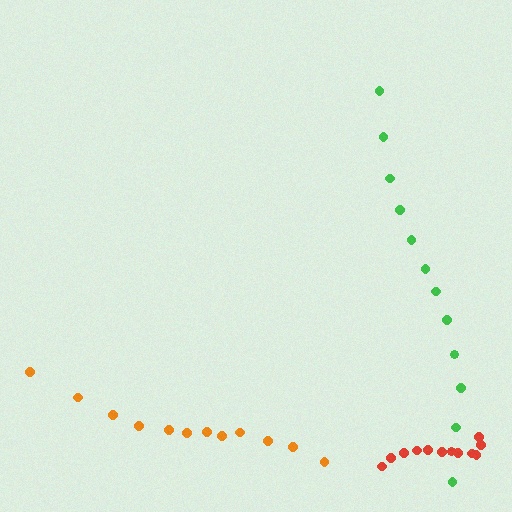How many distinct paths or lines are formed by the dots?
There are 3 distinct paths.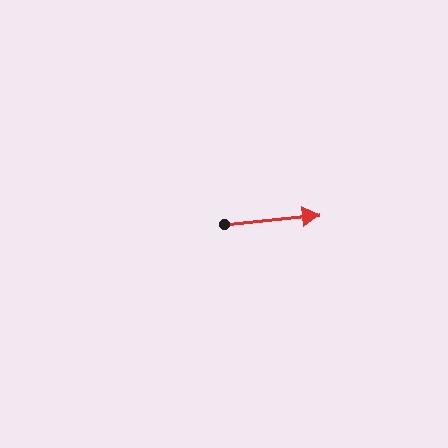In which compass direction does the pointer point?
East.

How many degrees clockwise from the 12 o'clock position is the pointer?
Approximately 85 degrees.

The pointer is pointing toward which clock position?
Roughly 3 o'clock.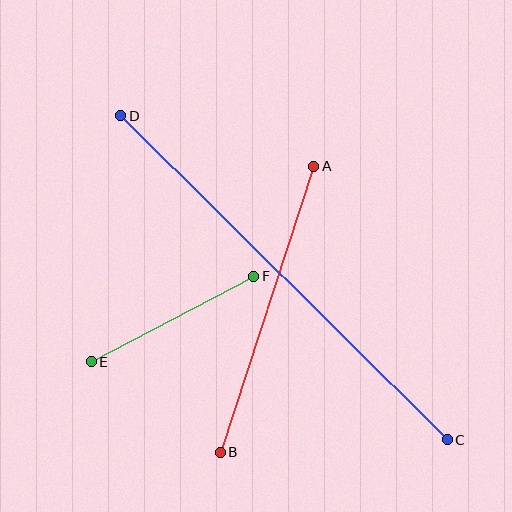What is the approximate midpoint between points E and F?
The midpoint is at approximately (173, 319) pixels.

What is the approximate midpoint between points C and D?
The midpoint is at approximately (284, 278) pixels.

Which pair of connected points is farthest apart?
Points C and D are farthest apart.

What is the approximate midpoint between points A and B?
The midpoint is at approximately (267, 309) pixels.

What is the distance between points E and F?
The distance is approximately 184 pixels.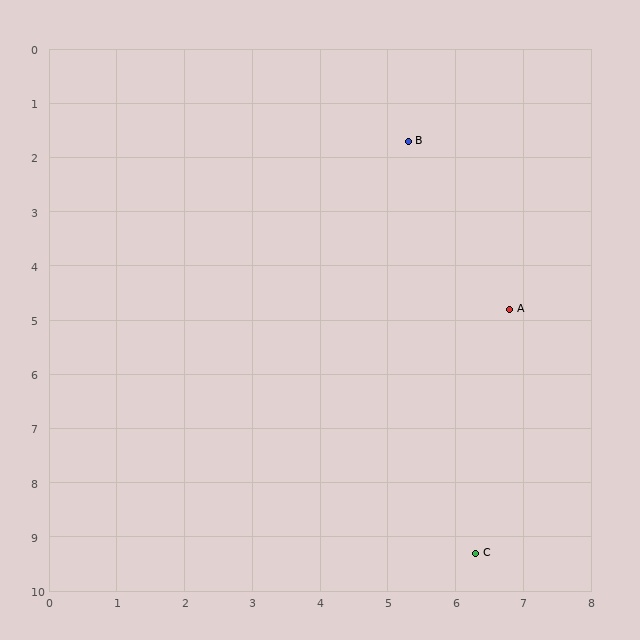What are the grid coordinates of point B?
Point B is at approximately (5.3, 1.7).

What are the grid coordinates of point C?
Point C is at approximately (6.3, 9.3).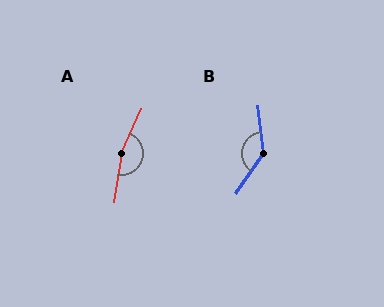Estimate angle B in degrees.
Approximately 139 degrees.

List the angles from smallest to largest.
B (139°), A (165°).